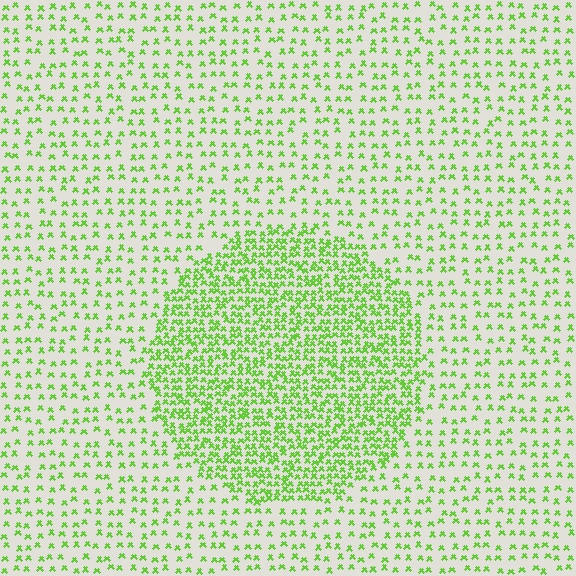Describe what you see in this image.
The image contains small lime elements arranged at two different densities. A circle-shaped region is visible where the elements are more densely packed than the surrounding area.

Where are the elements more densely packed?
The elements are more densely packed inside the circle boundary.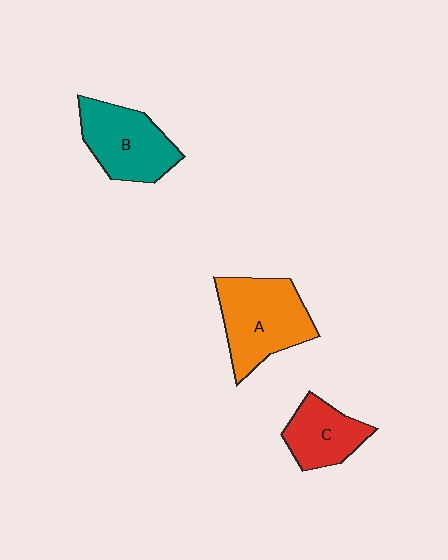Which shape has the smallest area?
Shape C (red).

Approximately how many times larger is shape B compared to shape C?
Approximately 1.4 times.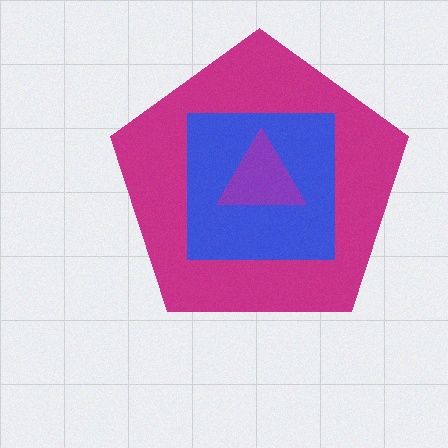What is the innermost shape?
The purple triangle.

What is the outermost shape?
The magenta pentagon.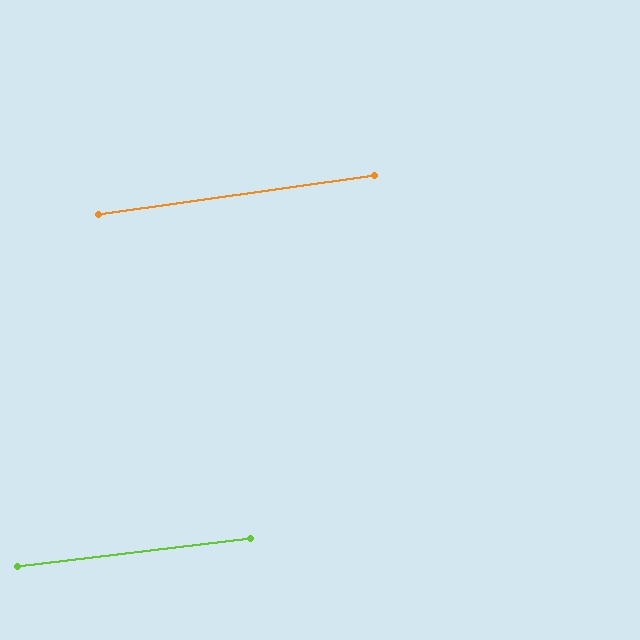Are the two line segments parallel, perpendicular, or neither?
Parallel — their directions differ by only 1.2°.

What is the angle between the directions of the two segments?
Approximately 1 degree.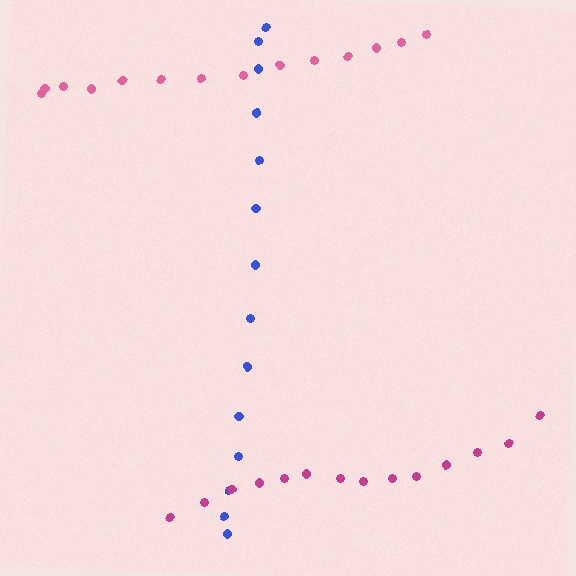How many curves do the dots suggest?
There are 3 distinct paths.